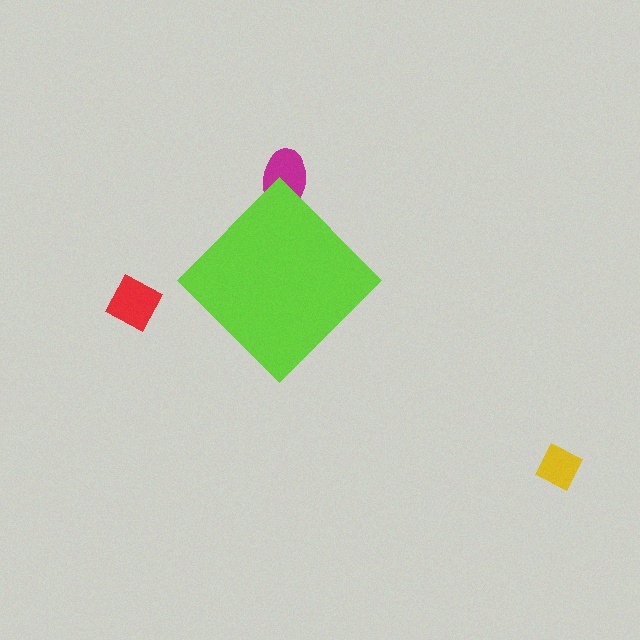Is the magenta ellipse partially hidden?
Yes, the magenta ellipse is partially hidden behind the lime diamond.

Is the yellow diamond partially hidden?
No, the yellow diamond is fully visible.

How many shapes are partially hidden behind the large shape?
1 shape is partially hidden.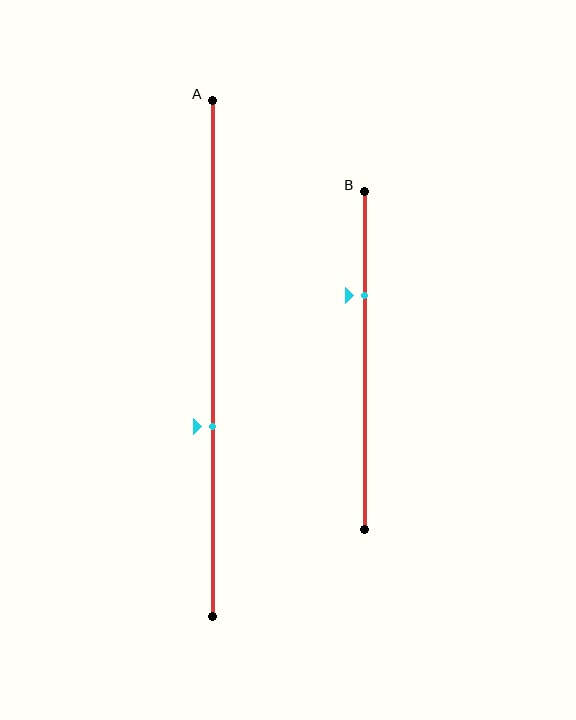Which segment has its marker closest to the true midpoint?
Segment A has its marker closest to the true midpoint.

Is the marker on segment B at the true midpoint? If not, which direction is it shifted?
No, the marker on segment B is shifted upward by about 19% of the segment length.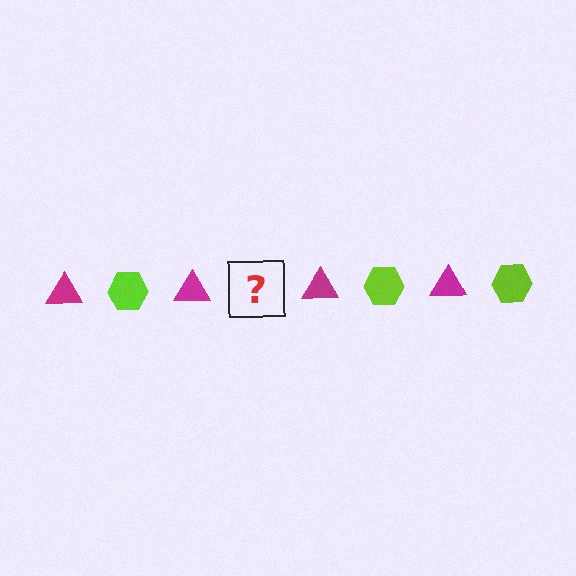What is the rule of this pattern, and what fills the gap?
The rule is that the pattern alternates between magenta triangle and lime hexagon. The gap should be filled with a lime hexagon.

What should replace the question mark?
The question mark should be replaced with a lime hexagon.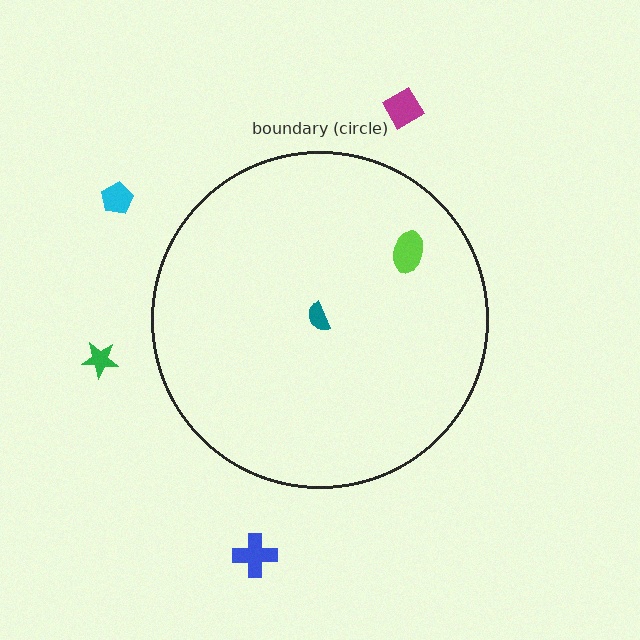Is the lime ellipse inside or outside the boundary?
Inside.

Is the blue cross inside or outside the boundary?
Outside.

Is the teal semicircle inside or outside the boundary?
Inside.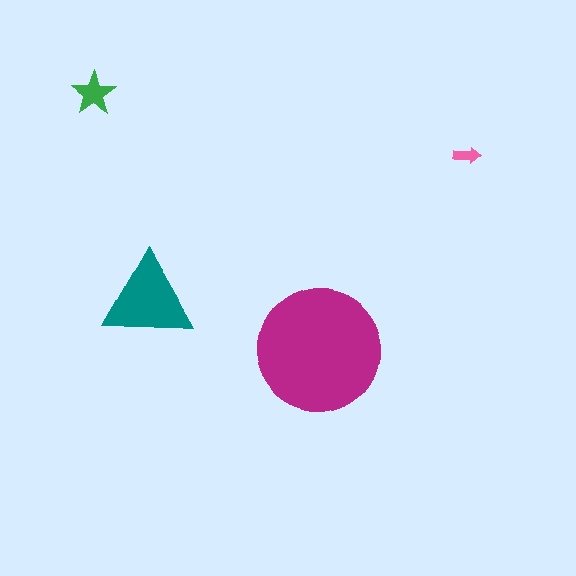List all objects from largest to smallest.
The magenta circle, the teal triangle, the green star, the pink arrow.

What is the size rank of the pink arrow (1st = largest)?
4th.